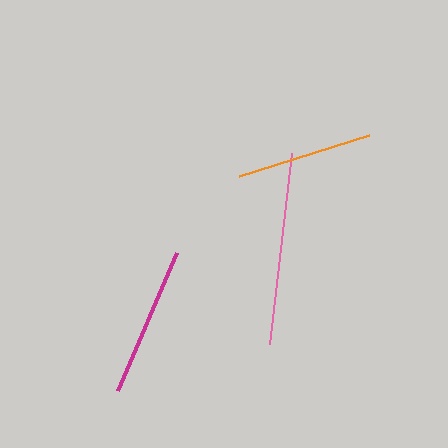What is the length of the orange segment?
The orange segment is approximately 137 pixels long.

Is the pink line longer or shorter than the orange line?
The pink line is longer than the orange line.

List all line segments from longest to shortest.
From longest to shortest: pink, magenta, orange.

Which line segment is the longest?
The pink line is the longest at approximately 192 pixels.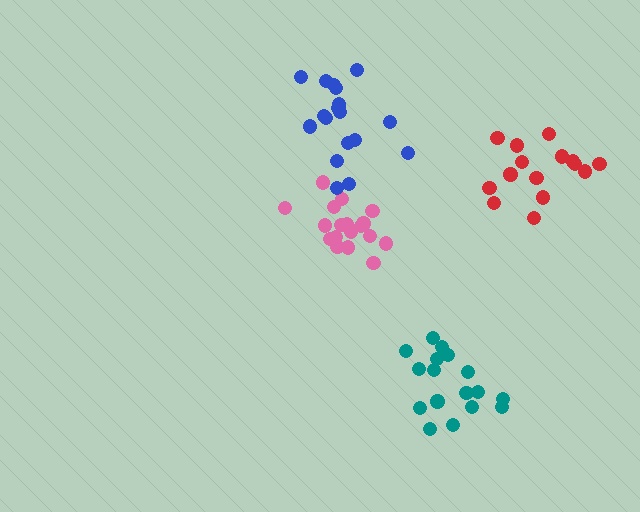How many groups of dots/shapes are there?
There are 4 groups.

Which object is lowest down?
The teal cluster is bottommost.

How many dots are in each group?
Group 1: 17 dots, Group 2: 19 dots, Group 3: 15 dots, Group 4: 18 dots (69 total).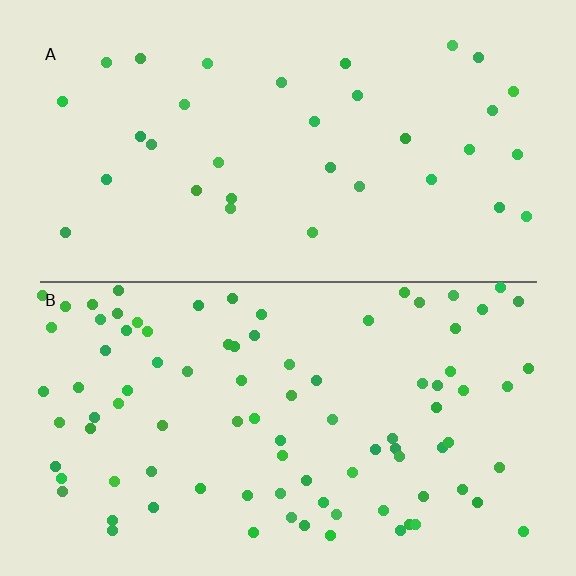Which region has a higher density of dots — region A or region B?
B (the bottom).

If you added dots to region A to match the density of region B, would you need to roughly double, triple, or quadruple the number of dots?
Approximately triple.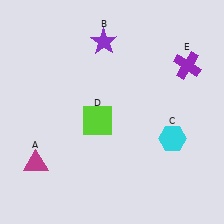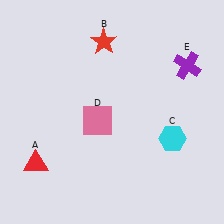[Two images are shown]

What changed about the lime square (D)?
In Image 1, D is lime. In Image 2, it changed to pink.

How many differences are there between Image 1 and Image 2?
There are 3 differences between the two images.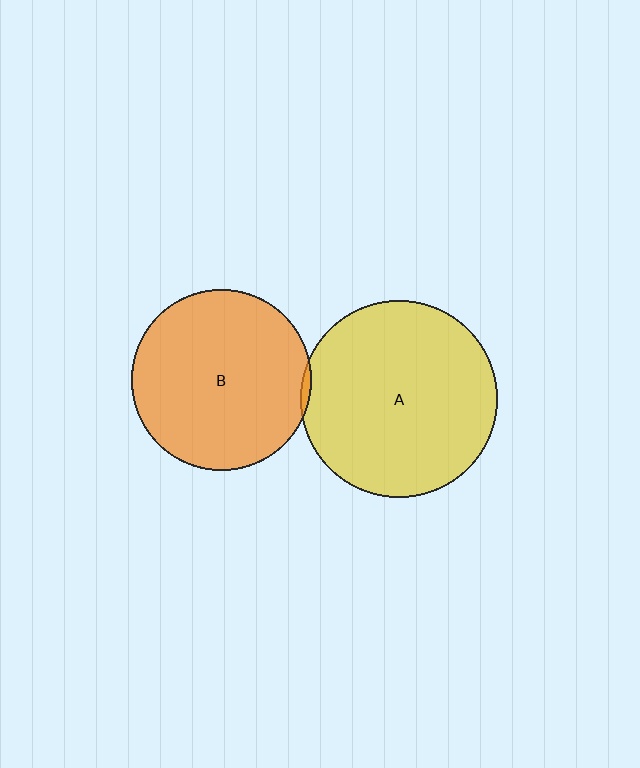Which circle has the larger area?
Circle A (yellow).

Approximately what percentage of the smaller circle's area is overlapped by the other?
Approximately 5%.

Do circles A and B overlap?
Yes.